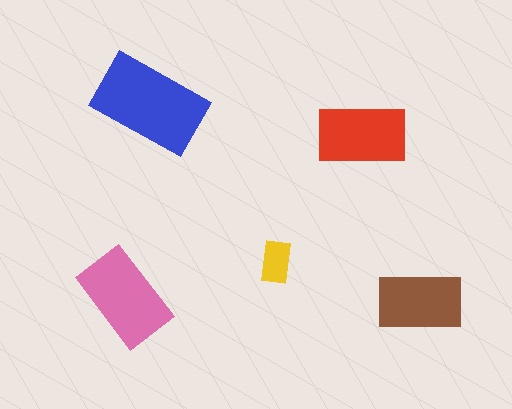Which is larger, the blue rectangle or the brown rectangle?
The blue one.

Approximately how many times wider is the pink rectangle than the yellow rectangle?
About 2.5 times wider.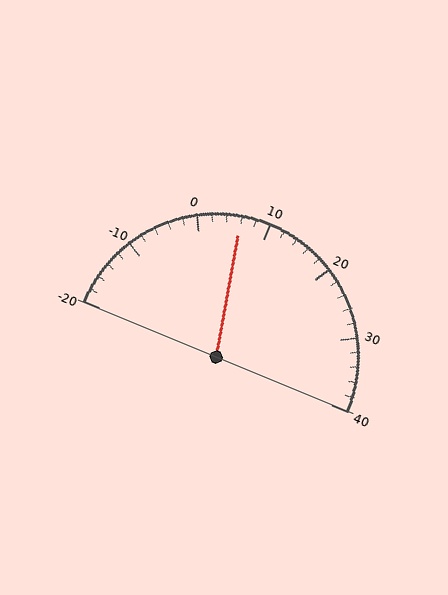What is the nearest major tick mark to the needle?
The nearest major tick mark is 10.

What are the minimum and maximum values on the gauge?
The gauge ranges from -20 to 40.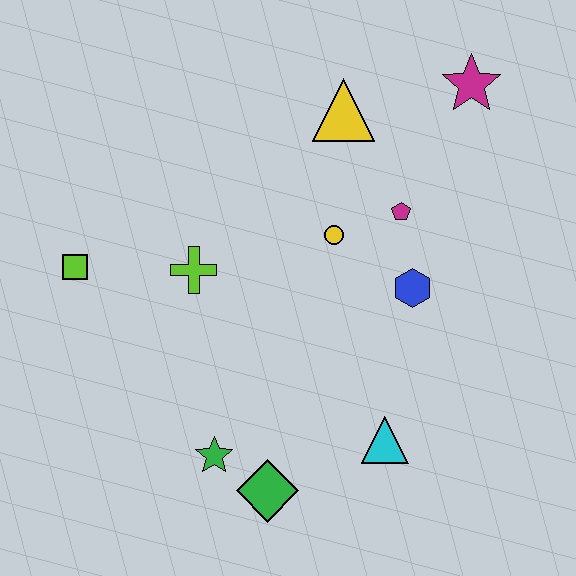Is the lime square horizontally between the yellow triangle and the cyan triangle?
No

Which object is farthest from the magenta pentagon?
The lime square is farthest from the magenta pentagon.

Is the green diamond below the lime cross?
Yes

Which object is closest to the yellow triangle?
The magenta pentagon is closest to the yellow triangle.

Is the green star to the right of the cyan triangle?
No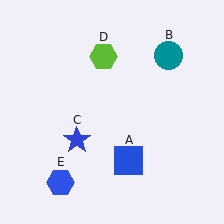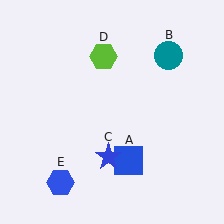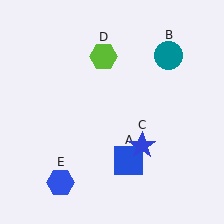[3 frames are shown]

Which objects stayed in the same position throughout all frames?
Blue square (object A) and teal circle (object B) and lime hexagon (object D) and blue hexagon (object E) remained stationary.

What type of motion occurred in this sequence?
The blue star (object C) rotated counterclockwise around the center of the scene.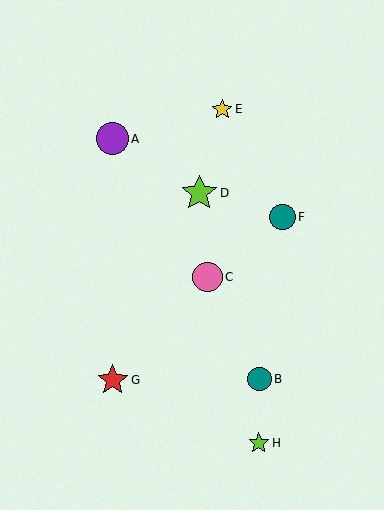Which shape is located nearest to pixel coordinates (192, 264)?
The pink circle (labeled C) at (207, 277) is nearest to that location.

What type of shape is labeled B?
Shape B is a teal circle.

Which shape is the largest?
The lime star (labeled D) is the largest.